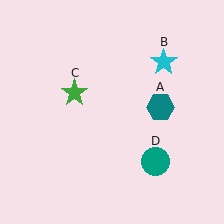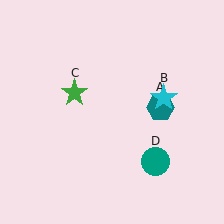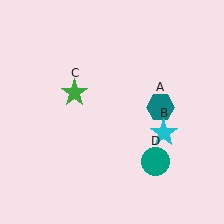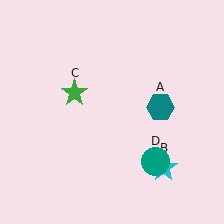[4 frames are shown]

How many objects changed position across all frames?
1 object changed position: cyan star (object B).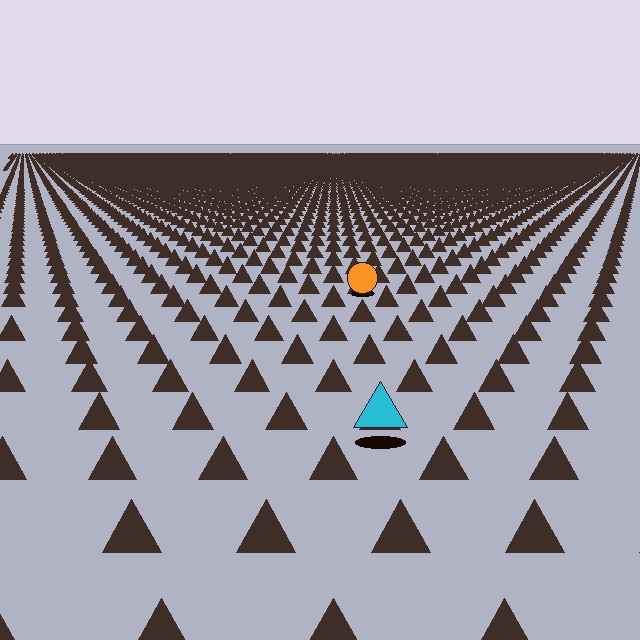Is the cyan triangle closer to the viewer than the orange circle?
Yes. The cyan triangle is closer — you can tell from the texture gradient: the ground texture is coarser near it.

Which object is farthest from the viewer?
The orange circle is farthest from the viewer. It appears smaller and the ground texture around it is denser.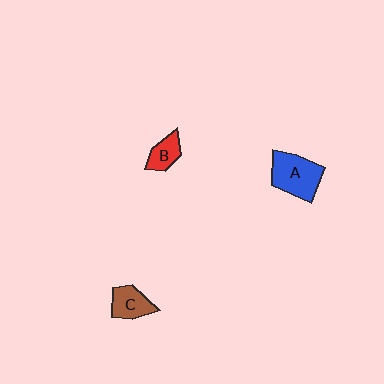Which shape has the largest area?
Shape A (blue).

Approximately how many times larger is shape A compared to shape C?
Approximately 1.6 times.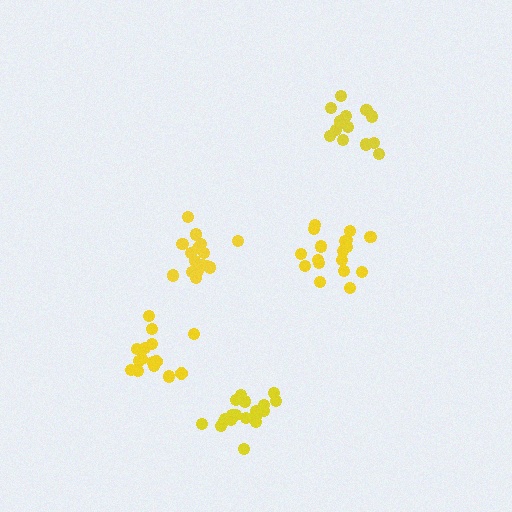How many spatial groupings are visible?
There are 5 spatial groupings.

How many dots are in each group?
Group 1: 15 dots, Group 2: 17 dots, Group 3: 21 dots, Group 4: 18 dots, Group 5: 15 dots (86 total).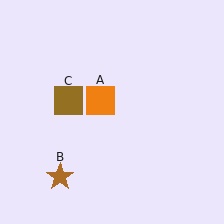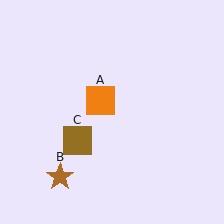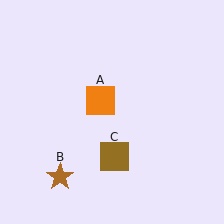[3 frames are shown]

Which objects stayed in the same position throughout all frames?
Orange square (object A) and brown star (object B) remained stationary.